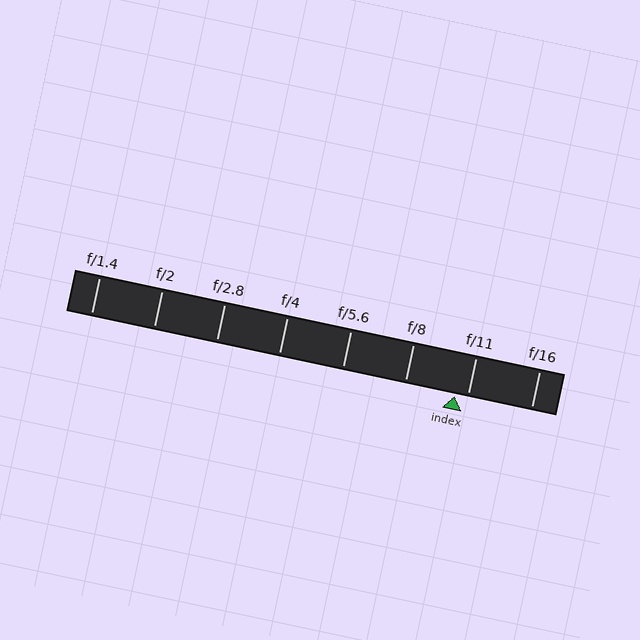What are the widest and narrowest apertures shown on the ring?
The widest aperture shown is f/1.4 and the narrowest is f/16.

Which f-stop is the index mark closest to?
The index mark is closest to f/11.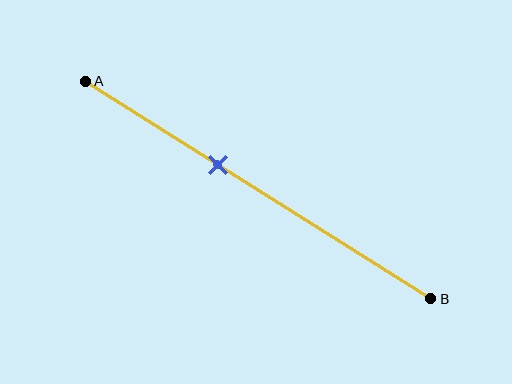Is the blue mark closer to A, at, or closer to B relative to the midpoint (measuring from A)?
The blue mark is closer to point A than the midpoint of segment AB.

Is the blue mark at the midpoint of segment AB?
No, the mark is at about 40% from A, not at the 50% midpoint.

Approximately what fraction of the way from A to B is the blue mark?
The blue mark is approximately 40% of the way from A to B.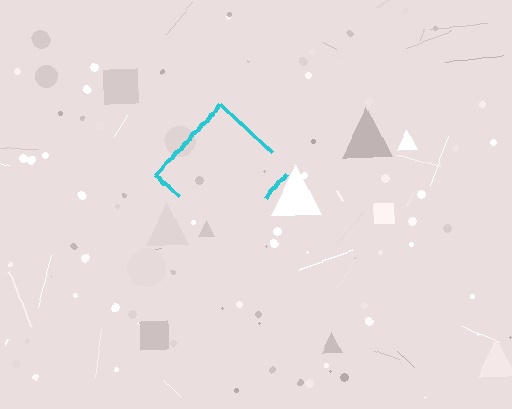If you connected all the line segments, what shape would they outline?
They would outline a diamond.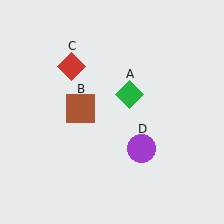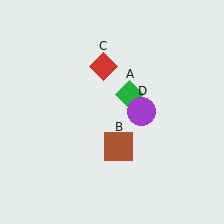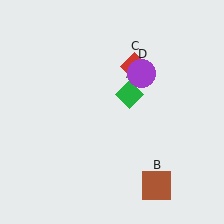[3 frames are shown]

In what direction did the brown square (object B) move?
The brown square (object B) moved down and to the right.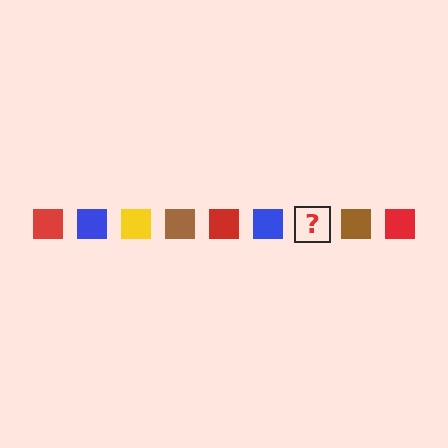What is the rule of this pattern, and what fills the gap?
The rule is that the pattern cycles through red, blue, yellow, brown squares. The gap should be filled with a yellow square.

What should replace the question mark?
The question mark should be replaced with a yellow square.